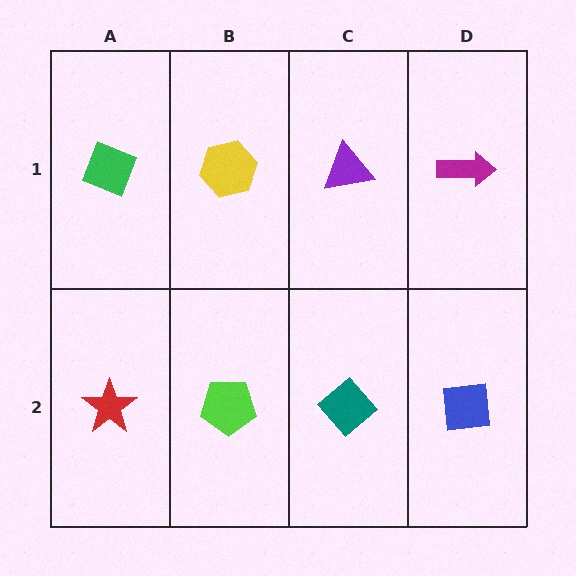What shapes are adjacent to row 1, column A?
A red star (row 2, column A), a yellow hexagon (row 1, column B).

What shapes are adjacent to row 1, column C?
A teal diamond (row 2, column C), a yellow hexagon (row 1, column B), a magenta arrow (row 1, column D).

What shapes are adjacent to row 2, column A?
A green diamond (row 1, column A), a lime pentagon (row 2, column B).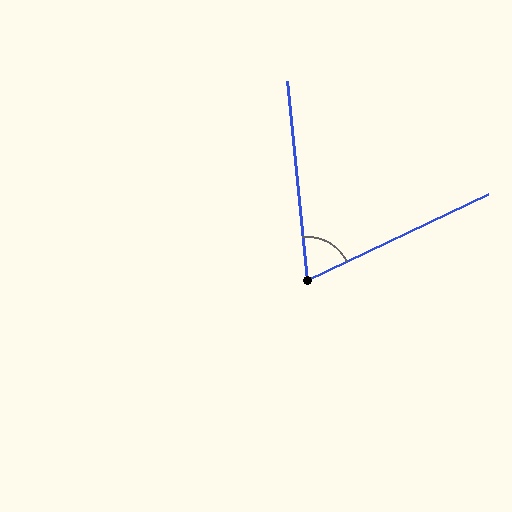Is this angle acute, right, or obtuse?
It is acute.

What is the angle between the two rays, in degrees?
Approximately 70 degrees.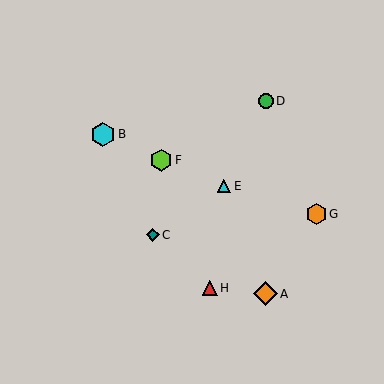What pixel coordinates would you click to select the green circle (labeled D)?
Click at (266, 101) to select the green circle D.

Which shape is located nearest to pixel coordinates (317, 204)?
The orange hexagon (labeled G) at (316, 214) is nearest to that location.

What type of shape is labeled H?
Shape H is a red triangle.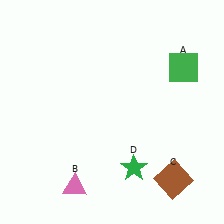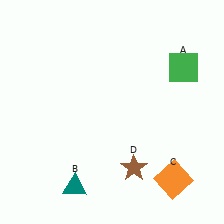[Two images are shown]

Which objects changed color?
B changed from pink to teal. C changed from brown to orange. D changed from green to brown.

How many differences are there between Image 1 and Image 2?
There are 3 differences between the two images.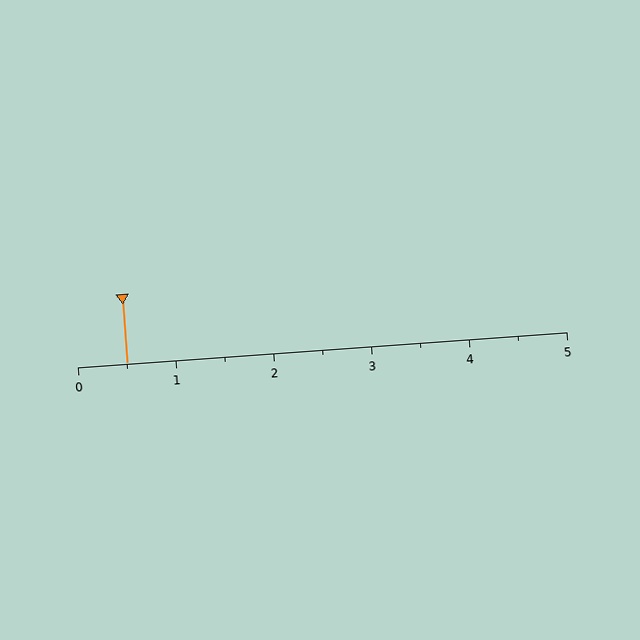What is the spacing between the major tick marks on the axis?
The major ticks are spaced 1 apart.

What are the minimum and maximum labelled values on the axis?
The axis runs from 0 to 5.